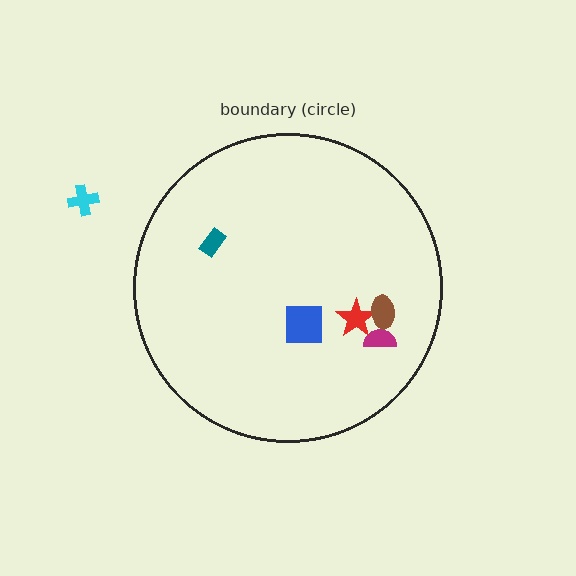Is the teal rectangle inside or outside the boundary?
Inside.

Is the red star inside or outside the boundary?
Inside.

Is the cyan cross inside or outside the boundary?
Outside.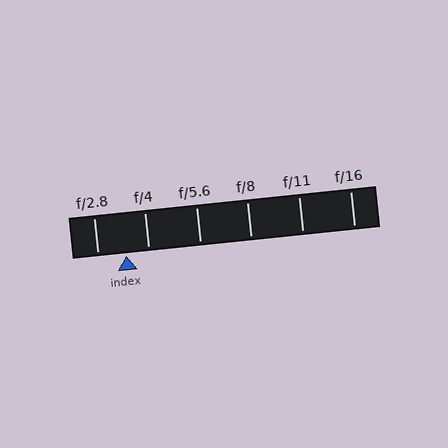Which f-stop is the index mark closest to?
The index mark is closest to f/4.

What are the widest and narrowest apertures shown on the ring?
The widest aperture shown is f/2.8 and the narrowest is f/16.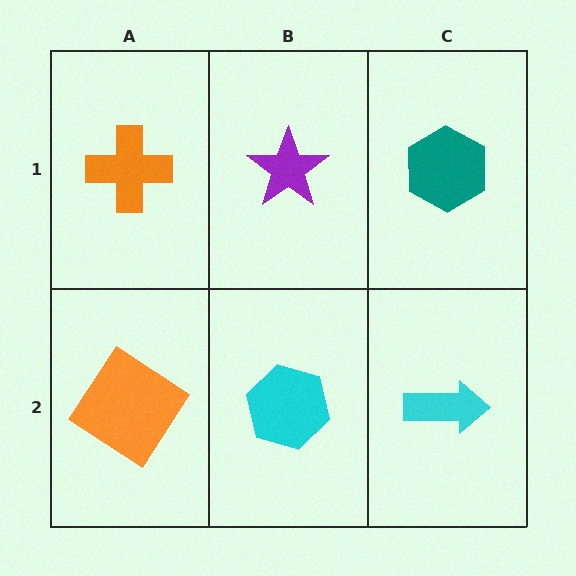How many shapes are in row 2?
3 shapes.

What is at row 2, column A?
An orange diamond.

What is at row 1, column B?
A purple star.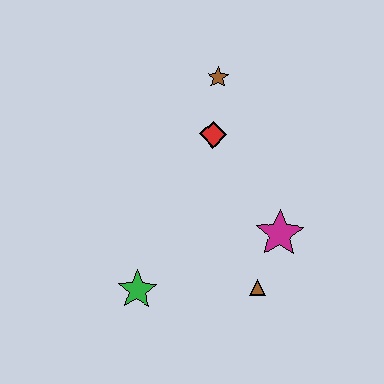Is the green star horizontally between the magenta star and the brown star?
No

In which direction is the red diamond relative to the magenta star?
The red diamond is above the magenta star.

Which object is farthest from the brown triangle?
The brown star is farthest from the brown triangle.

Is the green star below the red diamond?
Yes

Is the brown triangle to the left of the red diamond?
No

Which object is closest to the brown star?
The red diamond is closest to the brown star.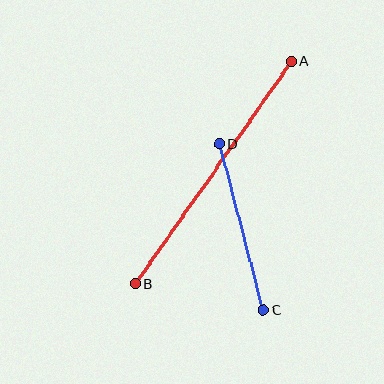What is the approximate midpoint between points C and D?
The midpoint is at approximately (241, 227) pixels.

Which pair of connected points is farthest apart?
Points A and B are farthest apart.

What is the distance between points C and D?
The distance is approximately 172 pixels.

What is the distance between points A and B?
The distance is approximately 272 pixels.